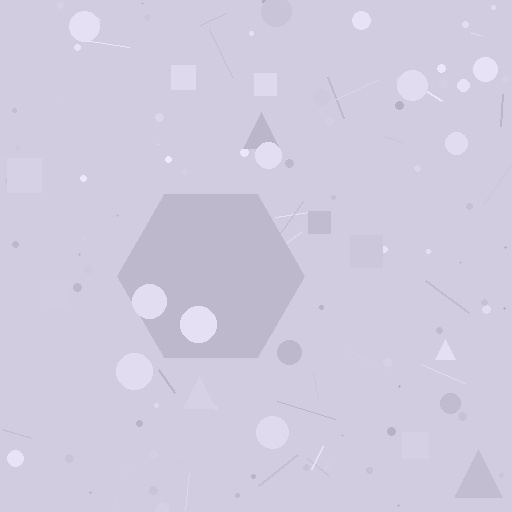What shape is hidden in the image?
A hexagon is hidden in the image.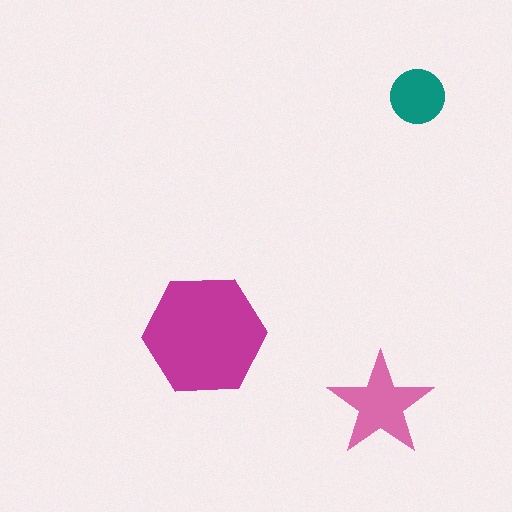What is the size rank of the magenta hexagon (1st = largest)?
1st.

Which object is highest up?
The teal circle is topmost.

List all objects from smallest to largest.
The teal circle, the pink star, the magenta hexagon.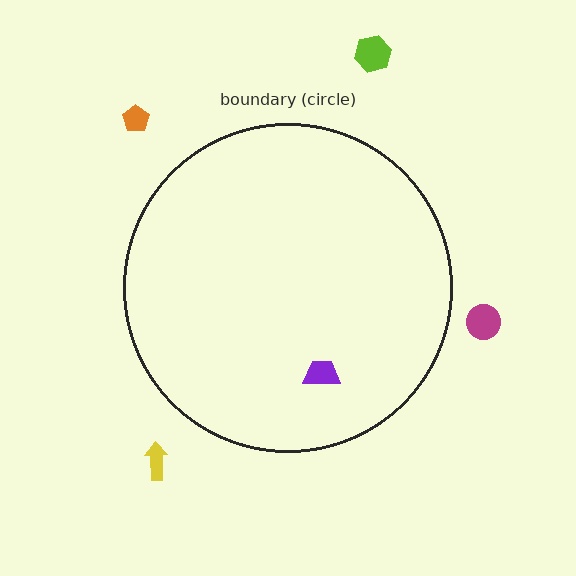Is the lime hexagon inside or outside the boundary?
Outside.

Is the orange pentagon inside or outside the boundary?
Outside.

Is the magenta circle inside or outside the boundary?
Outside.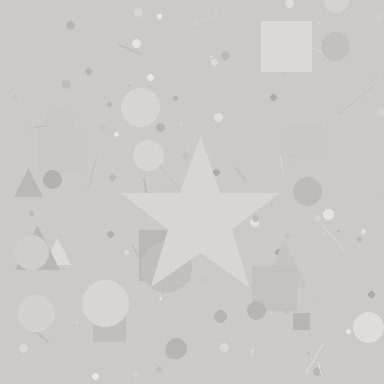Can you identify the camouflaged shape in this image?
The camouflaged shape is a star.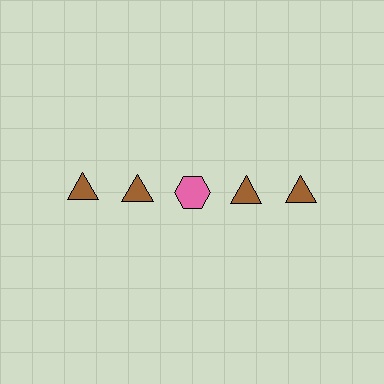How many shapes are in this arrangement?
There are 5 shapes arranged in a grid pattern.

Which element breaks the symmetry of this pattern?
The pink hexagon in the top row, center column breaks the symmetry. All other shapes are brown triangles.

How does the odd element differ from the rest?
It differs in both color (pink instead of brown) and shape (hexagon instead of triangle).